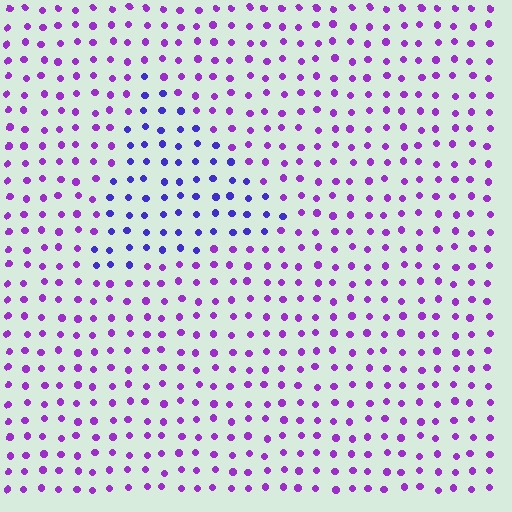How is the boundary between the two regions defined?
The boundary is defined purely by a slight shift in hue (about 36 degrees). Spacing, size, and orientation are identical on both sides.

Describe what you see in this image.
The image is filled with small purple elements in a uniform arrangement. A triangle-shaped region is visible where the elements are tinted to a slightly different hue, forming a subtle color boundary.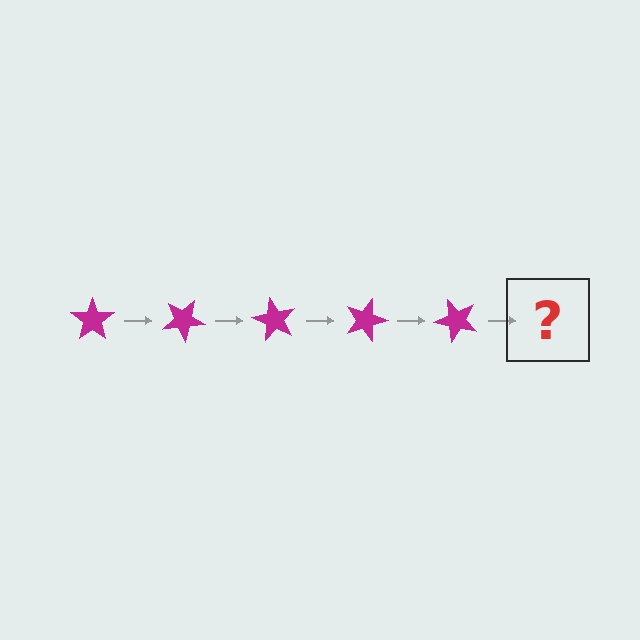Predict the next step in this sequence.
The next step is a magenta star rotated 150 degrees.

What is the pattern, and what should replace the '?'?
The pattern is that the star rotates 30 degrees each step. The '?' should be a magenta star rotated 150 degrees.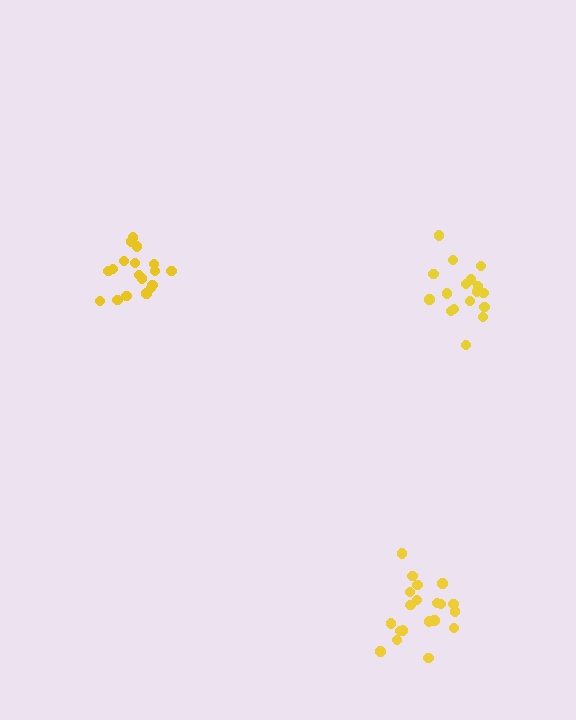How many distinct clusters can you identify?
There are 3 distinct clusters.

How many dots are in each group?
Group 1: 21 dots, Group 2: 18 dots, Group 3: 17 dots (56 total).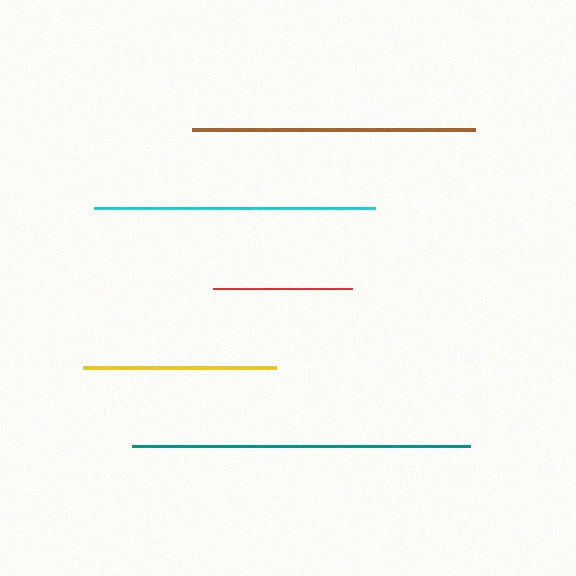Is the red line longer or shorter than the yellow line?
The yellow line is longer than the red line.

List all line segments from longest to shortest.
From longest to shortest: teal, brown, cyan, yellow, red.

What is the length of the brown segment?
The brown segment is approximately 283 pixels long.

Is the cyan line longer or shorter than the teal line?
The teal line is longer than the cyan line.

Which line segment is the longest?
The teal line is the longest at approximately 338 pixels.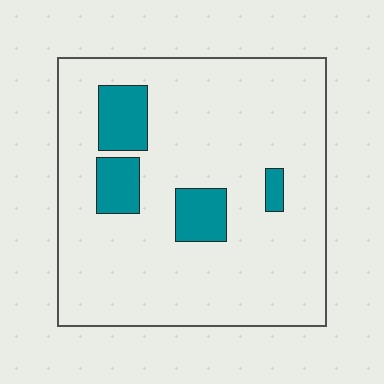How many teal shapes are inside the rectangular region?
4.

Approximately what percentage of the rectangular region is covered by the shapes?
Approximately 15%.